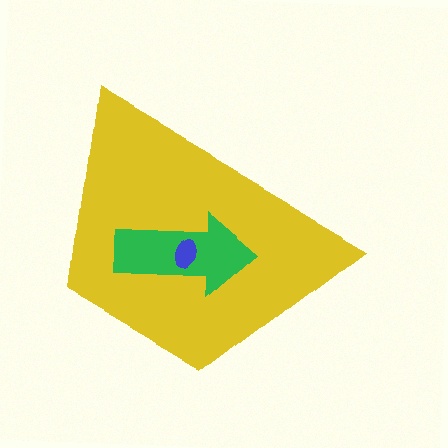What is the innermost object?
The blue ellipse.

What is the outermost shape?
The yellow trapezoid.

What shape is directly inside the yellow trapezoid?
The green arrow.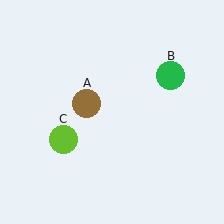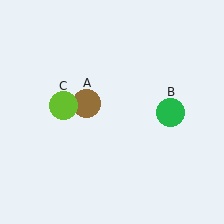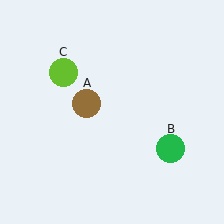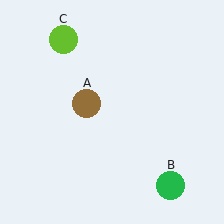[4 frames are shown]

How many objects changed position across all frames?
2 objects changed position: green circle (object B), lime circle (object C).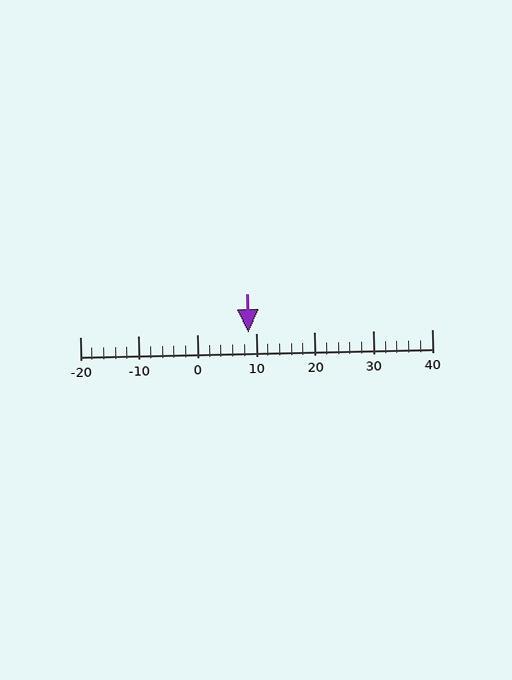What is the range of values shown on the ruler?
The ruler shows values from -20 to 40.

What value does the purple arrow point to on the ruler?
The purple arrow points to approximately 9.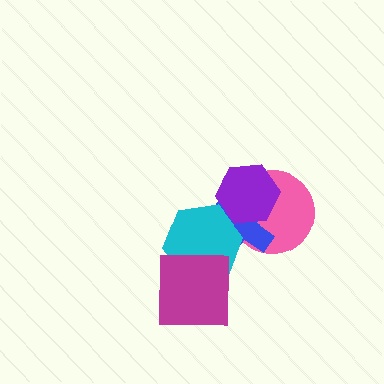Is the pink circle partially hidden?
Yes, it is partially covered by another shape.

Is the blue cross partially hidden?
Yes, it is partially covered by another shape.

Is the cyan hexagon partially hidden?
Yes, it is partially covered by another shape.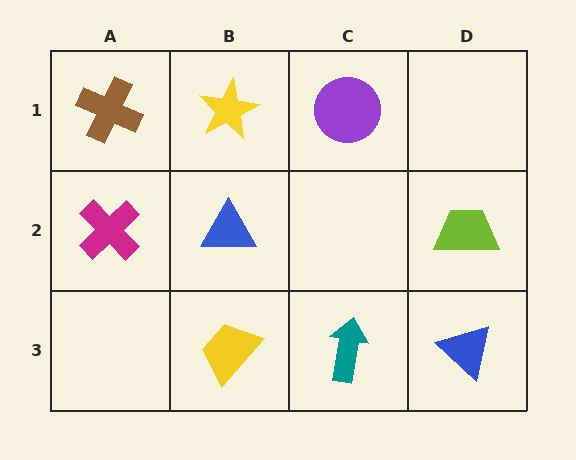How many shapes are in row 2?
3 shapes.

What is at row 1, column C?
A purple circle.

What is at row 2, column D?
A lime trapezoid.